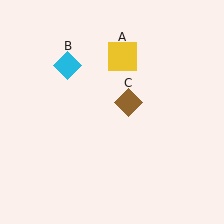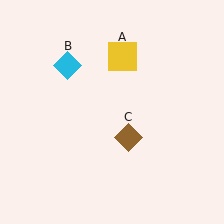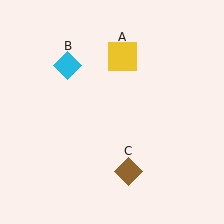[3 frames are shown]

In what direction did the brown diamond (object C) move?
The brown diamond (object C) moved down.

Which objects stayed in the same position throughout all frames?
Yellow square (object A) and cyan diamond (object B) remained stationary.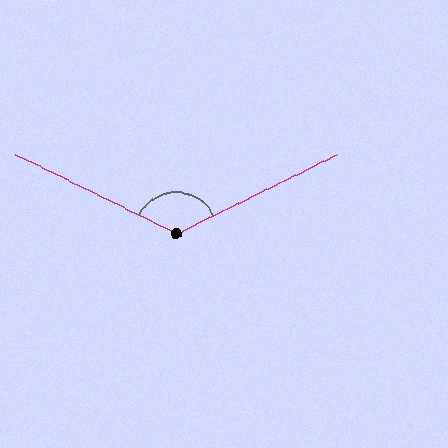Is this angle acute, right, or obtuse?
It is obtuse.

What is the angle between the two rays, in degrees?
Approximately 128 degrees.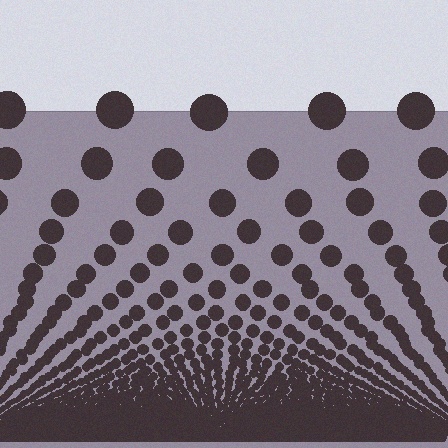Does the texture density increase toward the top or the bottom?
Density increases toward the bottom.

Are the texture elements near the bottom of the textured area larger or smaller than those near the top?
Smaller. The gradient is inverted — elements near the bottom are smaller and denser.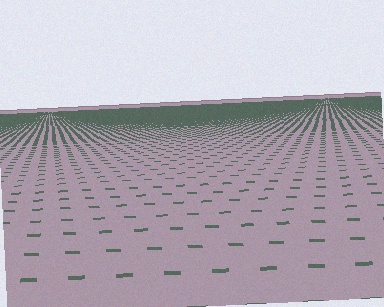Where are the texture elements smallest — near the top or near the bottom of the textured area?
Near the top.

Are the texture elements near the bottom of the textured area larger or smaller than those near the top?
Larger. Near the bottom, elements are closer to the viewer and appear at a bigger on-screen size.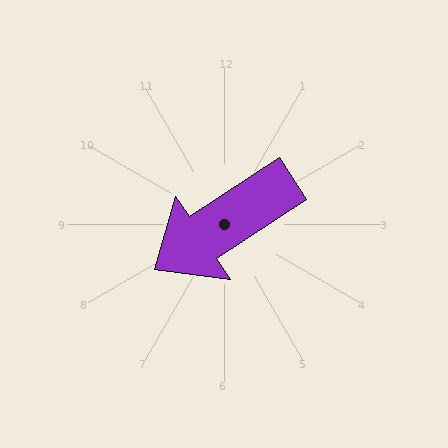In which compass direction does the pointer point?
Southwest.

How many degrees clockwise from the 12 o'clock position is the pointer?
Approximately 237 degrees.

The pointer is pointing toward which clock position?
Roughly 8 o'clock.